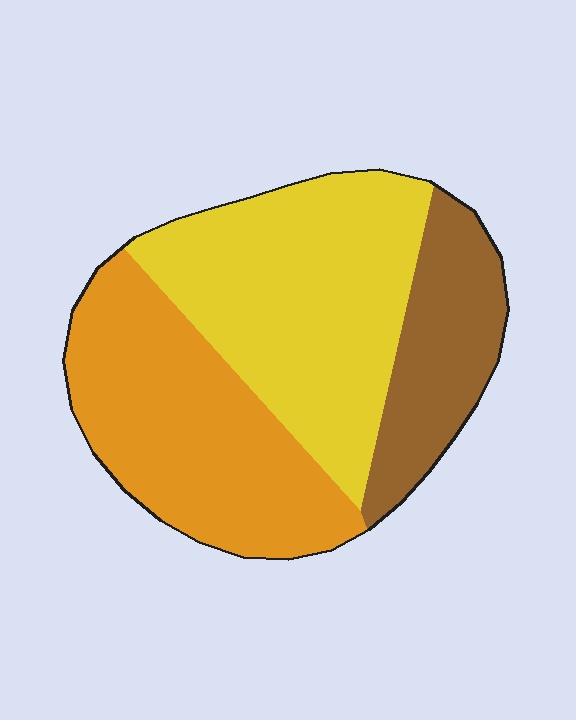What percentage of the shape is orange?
Orange covers roughly 40% of the shape.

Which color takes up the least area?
Brown, at roughly 20%.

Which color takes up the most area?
Yellow, at roughly 45%.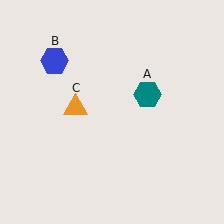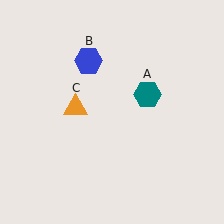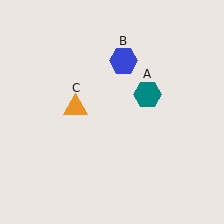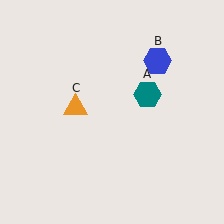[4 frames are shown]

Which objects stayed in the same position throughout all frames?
Teal hexagon (object A) and orange triangle (object C) remained stationary.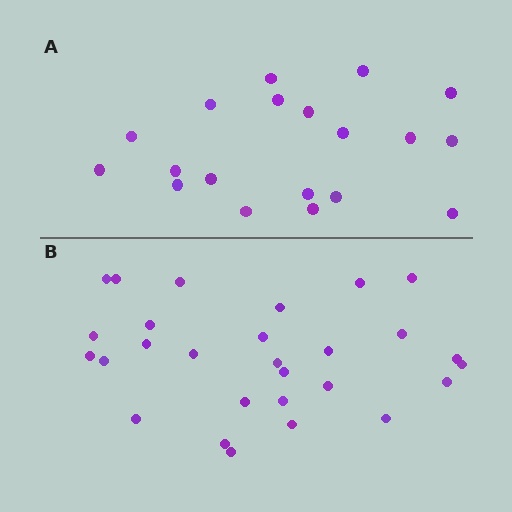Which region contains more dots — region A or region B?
Region B (the bottom region) has more dots.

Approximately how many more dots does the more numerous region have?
Region B has roughly 8 or so more dots than region A.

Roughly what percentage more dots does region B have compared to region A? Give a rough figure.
About 45% more.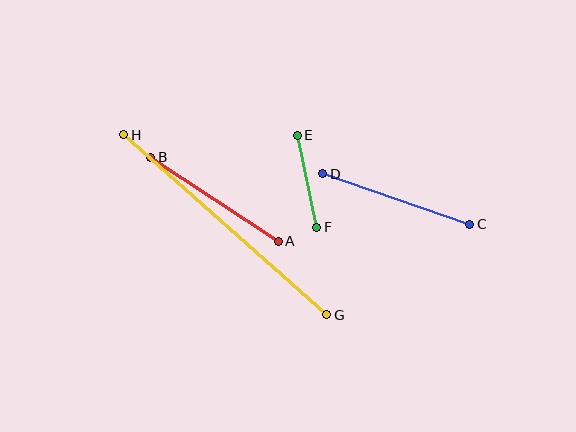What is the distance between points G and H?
The distance is approximately 271 pixels.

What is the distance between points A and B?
The distance is approximately 152 pixels.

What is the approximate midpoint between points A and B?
The midpoint is at approximately (215, 199) pixels.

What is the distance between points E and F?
The distance is approximately 94 pixels.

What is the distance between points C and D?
The distance is approximately 155 pixels.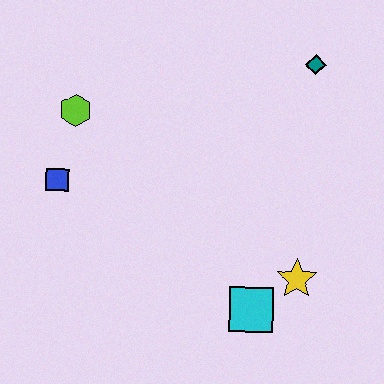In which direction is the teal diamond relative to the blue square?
The teal diamond is to the right of the blue square.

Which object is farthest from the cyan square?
The lime hexagon is farthest from the cyan square.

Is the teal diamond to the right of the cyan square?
Yes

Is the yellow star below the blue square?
Yes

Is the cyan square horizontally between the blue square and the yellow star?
Yes